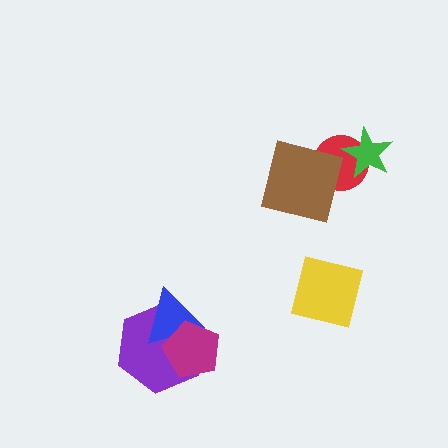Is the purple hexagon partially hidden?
Yes, it is partially covered by another shape.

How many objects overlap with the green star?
1 object overlaps with the green star.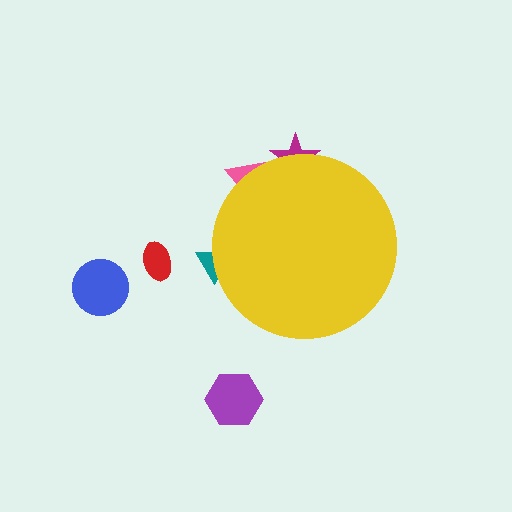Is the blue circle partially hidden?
No, the blue circle is fully visible.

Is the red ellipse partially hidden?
No, the red ellipse is fully visible.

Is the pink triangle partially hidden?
Yes, the pink triangle is partially hidden behind the yellow circle.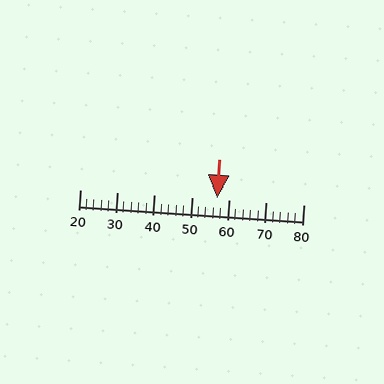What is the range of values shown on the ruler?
The ruler shows values from 20 to 80.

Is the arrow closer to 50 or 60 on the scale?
The arrow is closer to 60.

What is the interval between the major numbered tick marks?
The major tick marks are spaced 10 units apart.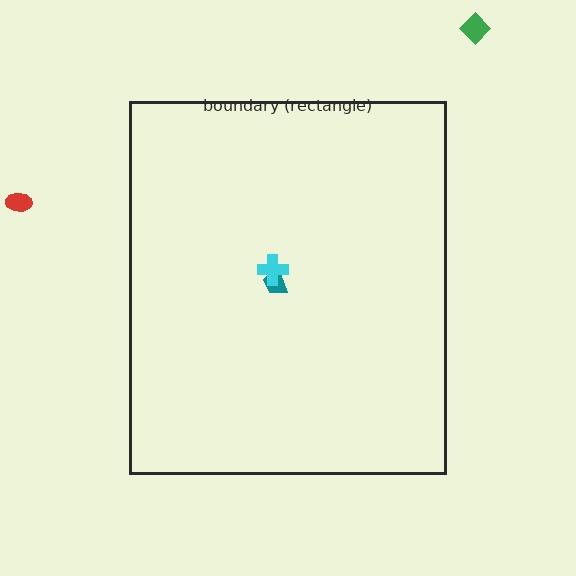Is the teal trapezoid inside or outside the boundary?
Inside.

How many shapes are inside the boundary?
2 inside, 2 outside.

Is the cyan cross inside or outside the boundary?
Inside.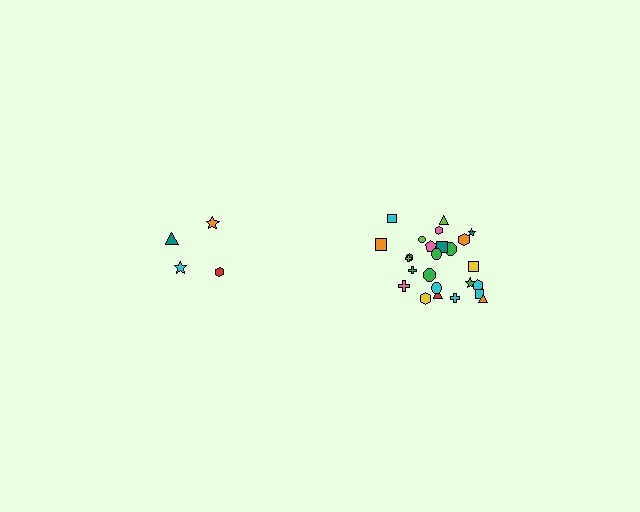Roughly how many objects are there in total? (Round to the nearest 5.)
Roughly 30 objects in total.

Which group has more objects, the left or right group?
The right group.